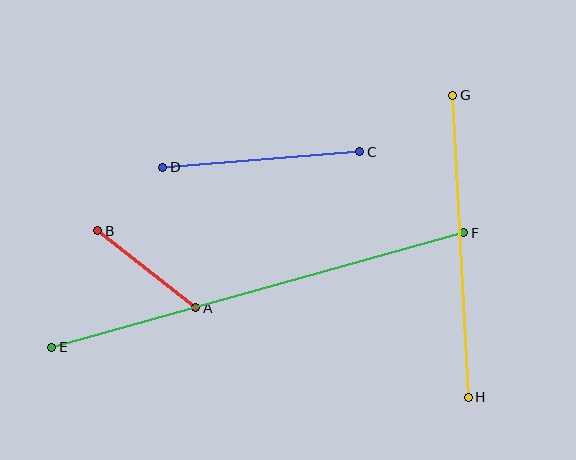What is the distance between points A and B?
The distance is approximately 125 pixels.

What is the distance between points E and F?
The distance is approximately 427 pixels.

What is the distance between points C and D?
The distance is approximately 198 pixels.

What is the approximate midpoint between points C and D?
The midpoint is at approximately (261, 159) pixels.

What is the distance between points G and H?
The distance is approximately 302 pixels.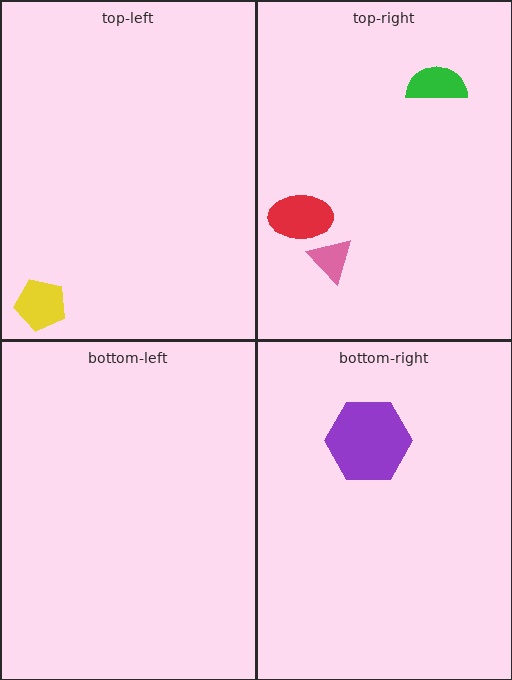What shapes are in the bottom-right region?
The purple hexagon.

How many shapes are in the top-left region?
1.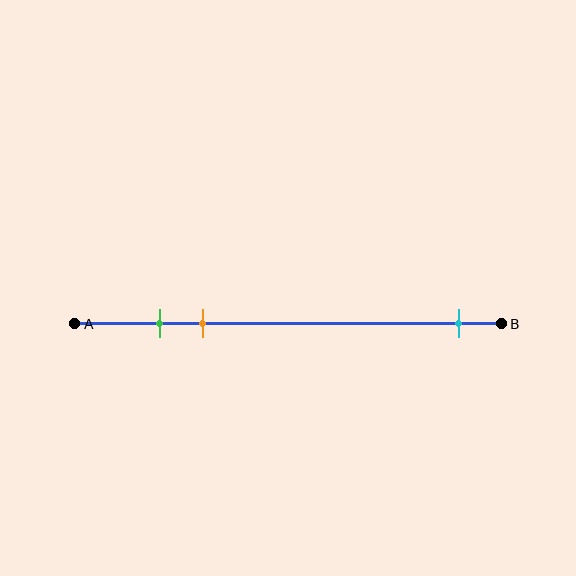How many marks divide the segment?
There are 3 marks dividing the segment.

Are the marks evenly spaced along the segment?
No, the marks are not evenly spaced.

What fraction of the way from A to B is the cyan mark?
The cyan mark is approximately 90% (0.9) of the way from A to B.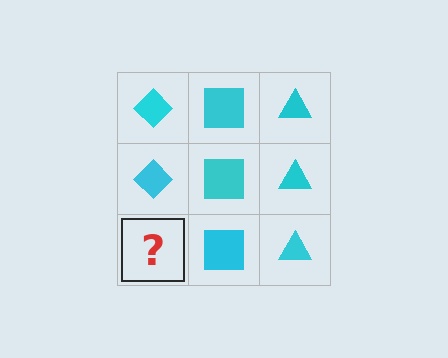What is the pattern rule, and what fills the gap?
The rule is that each column has a consistent shape. The gap should be filled with a cyan diamond.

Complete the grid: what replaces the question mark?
The question mark should be replaced with a cyan diamond.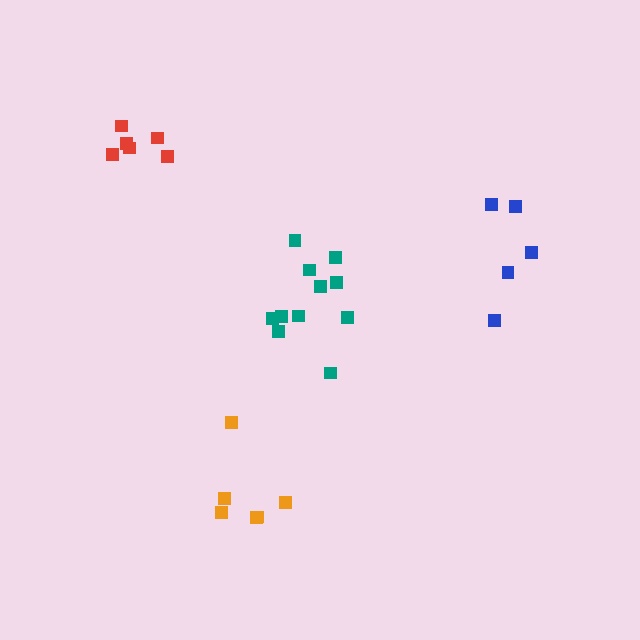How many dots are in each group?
Group 1: 6 dots, Group 2: 5 dots, Group 3: 11 dots, Group 4: 6 dots (28 total).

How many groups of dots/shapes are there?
There are 4 groups.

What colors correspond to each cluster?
The clusters are colored: orange, blue, teal, red.